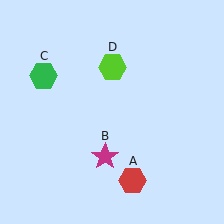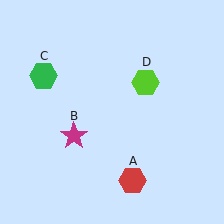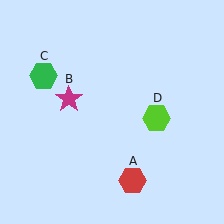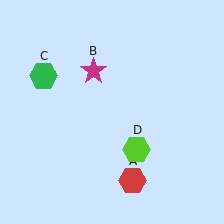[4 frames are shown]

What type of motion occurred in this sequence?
The magenta star (object B), lime hexagon (object D) rotated clockwise around the center of the scene.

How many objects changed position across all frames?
2 objects changed position: magenta star (object B), lime hexagon (object D).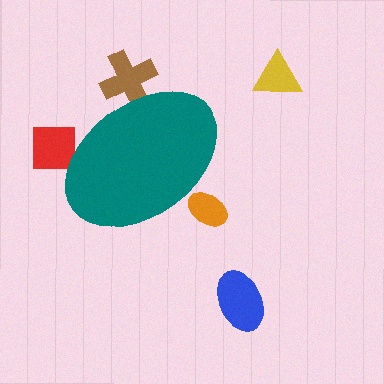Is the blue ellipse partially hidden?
No, the blue ellipse is fully visible.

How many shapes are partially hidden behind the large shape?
3 shapes are partially hidden.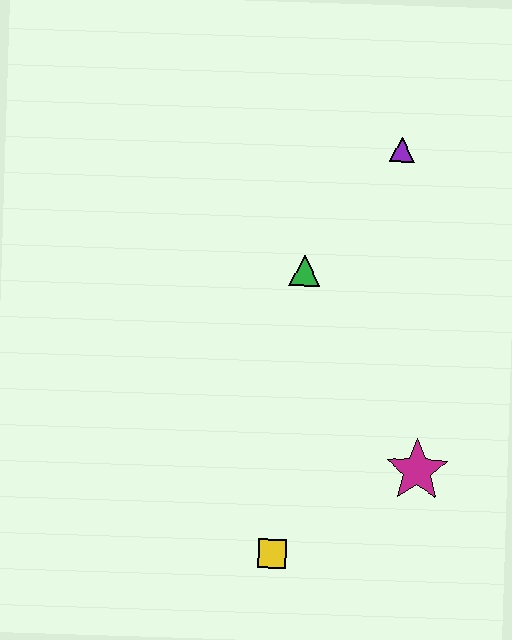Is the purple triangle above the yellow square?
Yes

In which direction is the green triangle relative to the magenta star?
The green triangle is above the magenta star.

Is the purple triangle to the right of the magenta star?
No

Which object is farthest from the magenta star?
The purple triangle is farthest from the magenta star.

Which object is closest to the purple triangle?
The green triangle is closest to the purple triangle.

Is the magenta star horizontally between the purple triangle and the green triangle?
No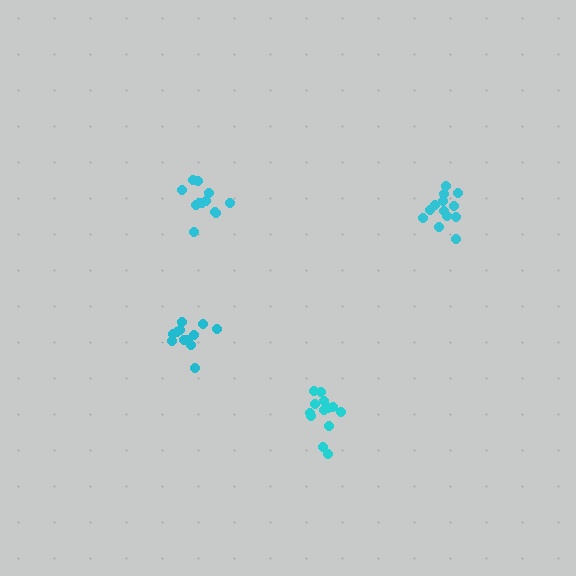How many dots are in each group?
Group 1: 12 dots, Group 2: 13 dots, Group 3: 13 dots, Group 4: 12 dots (50 total).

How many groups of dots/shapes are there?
There are 4 groups.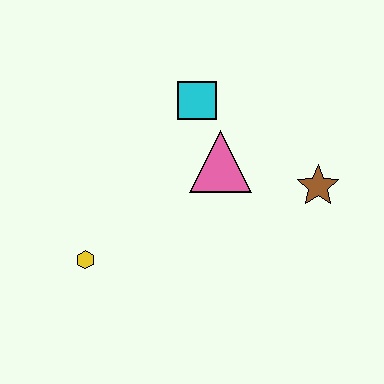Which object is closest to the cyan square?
The pink triangle is closest to the cyan square.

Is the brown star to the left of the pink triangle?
No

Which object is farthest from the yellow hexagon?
The brown star is farthest from the yellow hexagon.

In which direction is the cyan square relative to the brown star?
The cyan square is to the left of the brown star.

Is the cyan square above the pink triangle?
Yes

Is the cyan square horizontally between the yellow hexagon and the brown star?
Yes